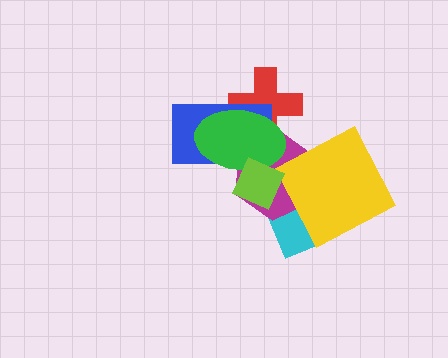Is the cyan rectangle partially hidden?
Yes, it is partially covered by another shape.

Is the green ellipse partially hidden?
Yes, it is partially covered by another shape.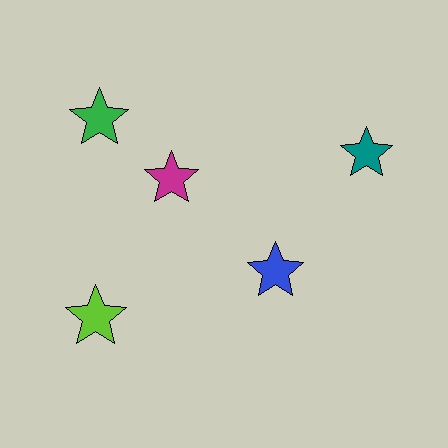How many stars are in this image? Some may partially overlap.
There are 5 stars.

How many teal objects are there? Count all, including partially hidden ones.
There is 1 teal object.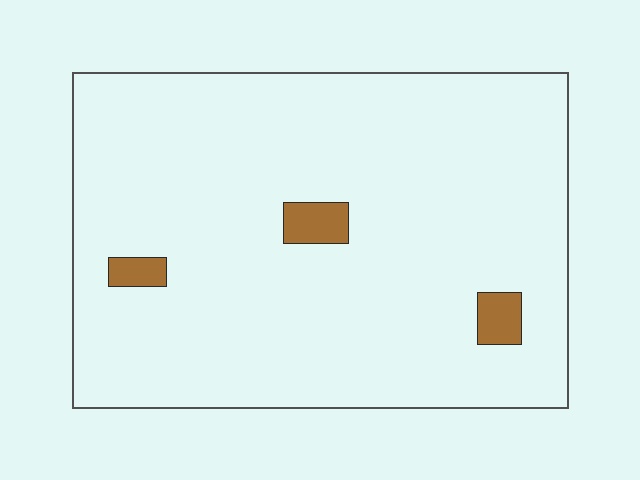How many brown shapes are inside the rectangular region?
3.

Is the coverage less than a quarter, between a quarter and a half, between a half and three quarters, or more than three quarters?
Less than a quarter.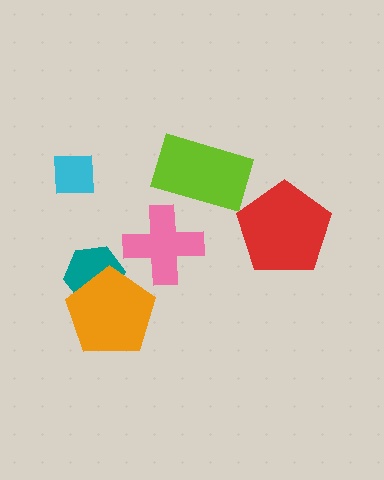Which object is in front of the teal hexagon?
The orange pentagon is in front of the teal hexagon.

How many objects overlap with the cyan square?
0 objects overlap with the cyan square.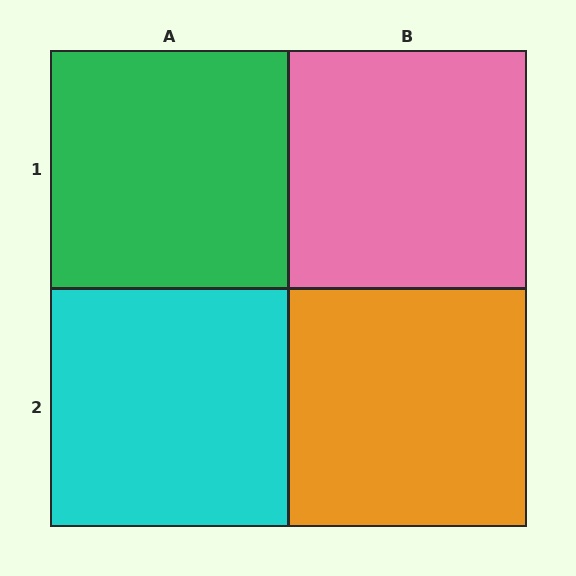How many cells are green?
1 cell is green.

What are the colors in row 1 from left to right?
Green, pink.